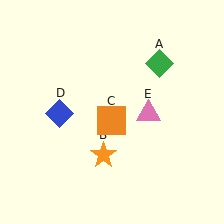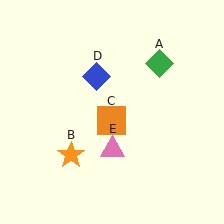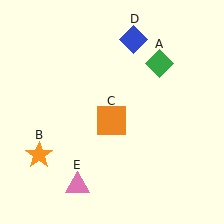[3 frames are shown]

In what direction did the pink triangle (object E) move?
The pink triangle (object E) moved down and to the left.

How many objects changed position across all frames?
3 objects changed position: orange star (object B), blue diamond (object D), pink triangle (object E).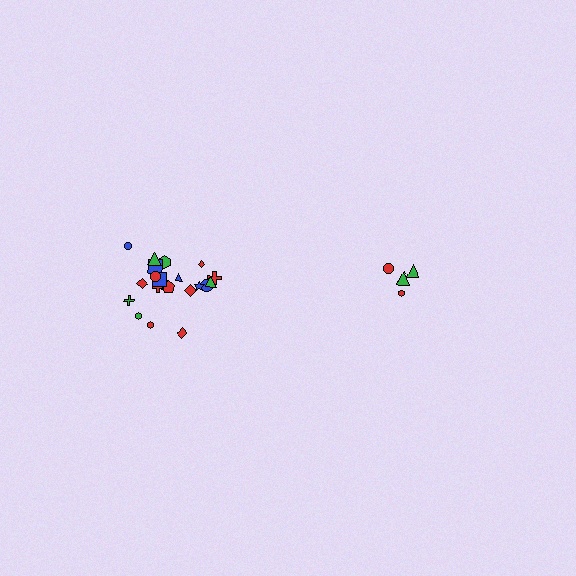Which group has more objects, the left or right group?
The left group.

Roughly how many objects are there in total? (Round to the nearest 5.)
Roughly 25 objects in total.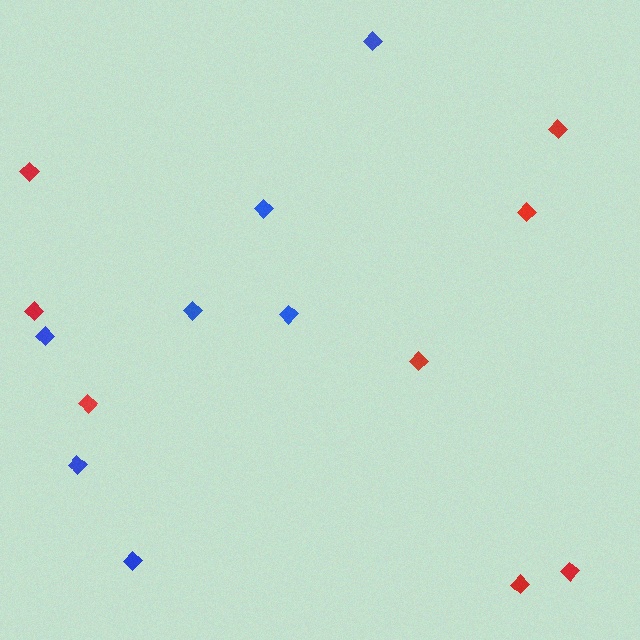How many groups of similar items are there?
There are 2 groups: one group of red diamonds (8) and one group of blue diamonds (7).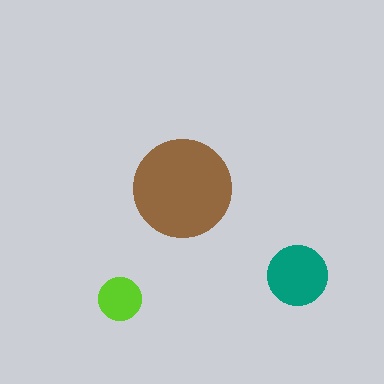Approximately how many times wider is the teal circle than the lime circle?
About 1.5 times wider.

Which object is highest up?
The brown circle is topmost.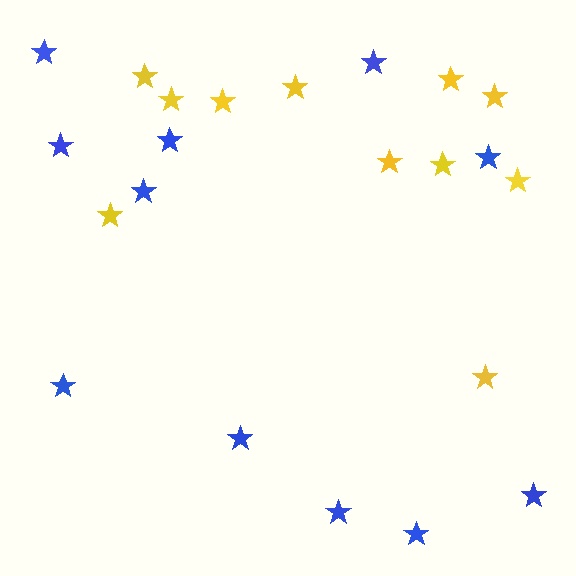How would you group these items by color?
There are 2 groups: one group of yellow stars (11) and one group of blue stars (11).